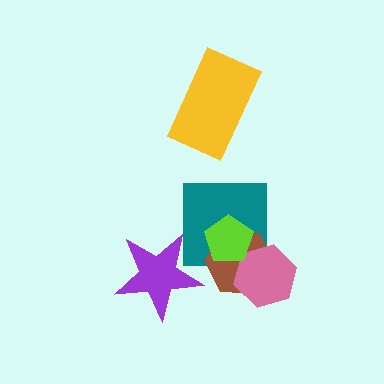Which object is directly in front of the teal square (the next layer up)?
The brown hexagon is directly in front of the teal square.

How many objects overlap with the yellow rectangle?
0 objects overlap with the yellow rectangle.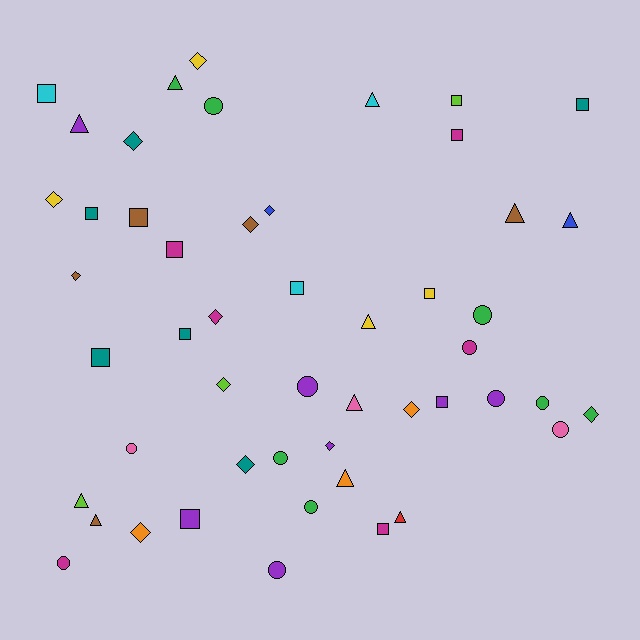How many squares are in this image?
There are 14 squares.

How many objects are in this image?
There are 50 objects.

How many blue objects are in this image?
There are 2 blue objects.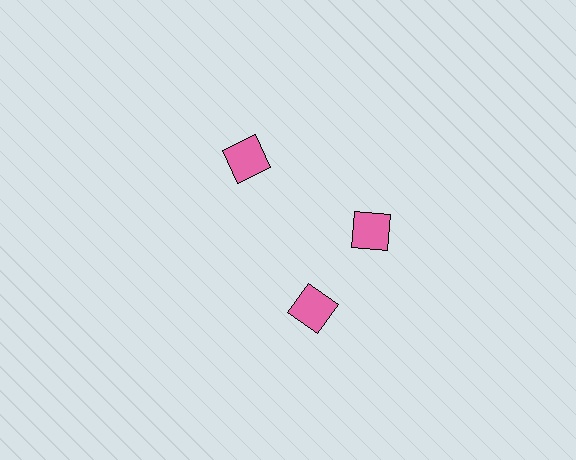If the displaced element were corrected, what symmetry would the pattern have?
It would have 3-fold rotational symmetry — the pattern would map onto itself every 120 degrees.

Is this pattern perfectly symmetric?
No. The 3 pink squares are arranged in a ring, but one element near the 7 o'clock position is rotated out of alignment along the ring, breaking the 3-fold rotational symmetry.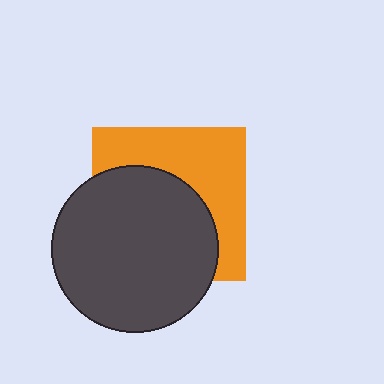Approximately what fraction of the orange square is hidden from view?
Roughly 55% of the orange square is hidden behind the dark gray circle.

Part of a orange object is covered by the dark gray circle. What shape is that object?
It is a square.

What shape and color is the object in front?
The object in front is a dark gray circle.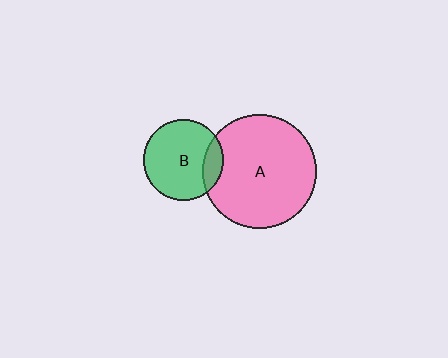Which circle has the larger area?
Circle A (pink).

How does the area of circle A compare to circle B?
Approximately 2.0 times.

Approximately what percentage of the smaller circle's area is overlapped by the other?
Approximately 15%.